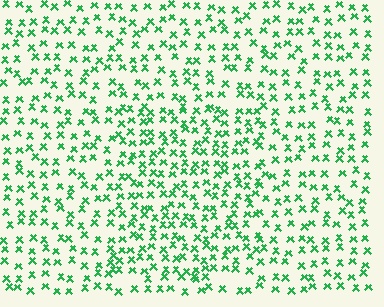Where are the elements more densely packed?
The elements are more densely packed inside the rectangle boundary.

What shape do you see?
I see a rectangle.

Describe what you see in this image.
The image contains small green elements arranged at two different densities. A rectangle-shaped region is visible where the elements are more densely packed than the surrounding area.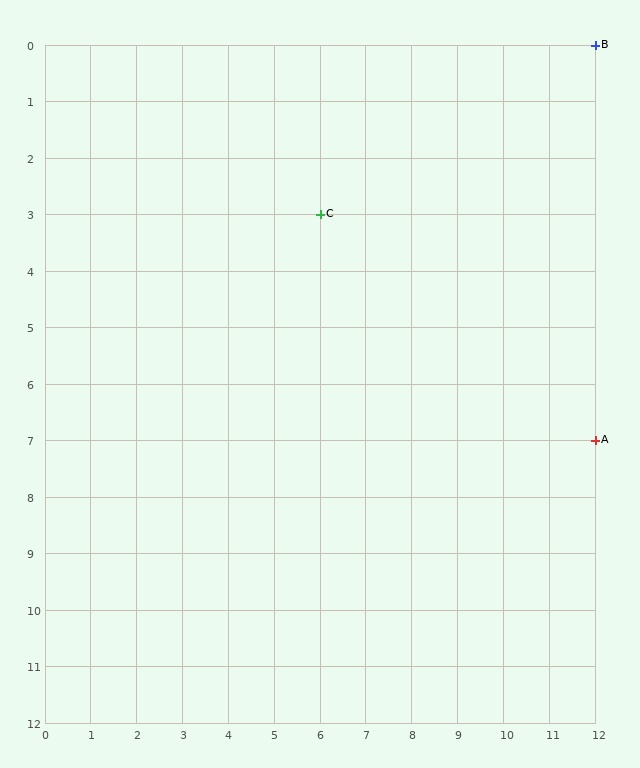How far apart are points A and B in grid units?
Points A and B are 7 rows apart.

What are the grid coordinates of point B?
Point B is at grid coordinates (12, 0).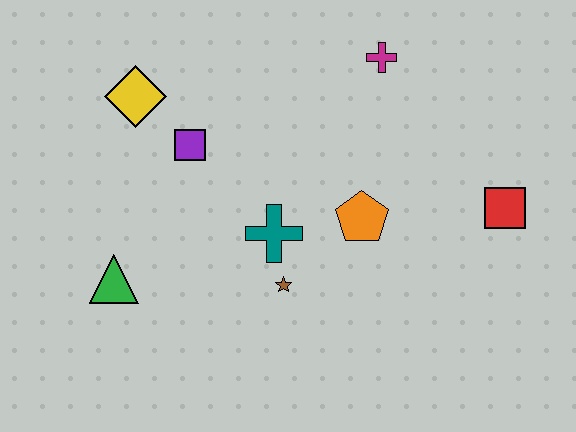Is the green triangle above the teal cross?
No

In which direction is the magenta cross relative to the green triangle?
The magenta cross is to the right of the green triangle.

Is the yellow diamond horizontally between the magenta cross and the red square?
No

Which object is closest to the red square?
The orange pentagon is closest to the red square.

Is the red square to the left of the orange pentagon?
No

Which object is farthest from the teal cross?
The red square is farthest from the teal cross.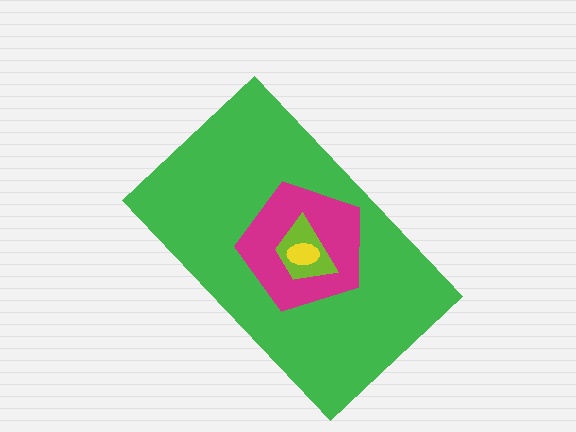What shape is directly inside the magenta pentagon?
The lime trapezoid.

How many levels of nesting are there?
4.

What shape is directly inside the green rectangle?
The magenta pentagon.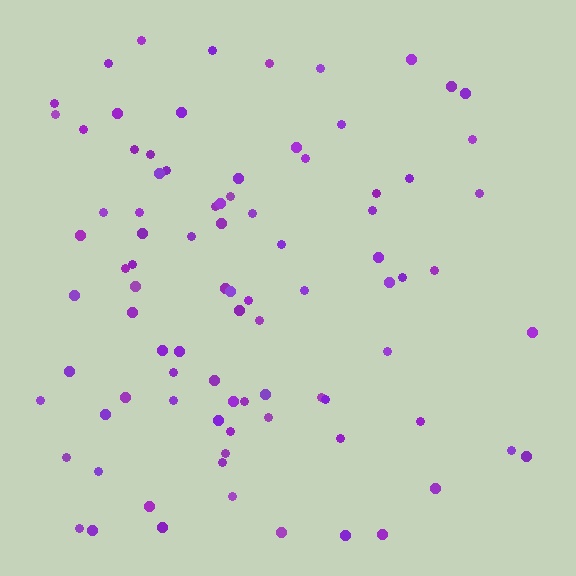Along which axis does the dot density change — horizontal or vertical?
Horizontal.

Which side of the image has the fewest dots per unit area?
The right.